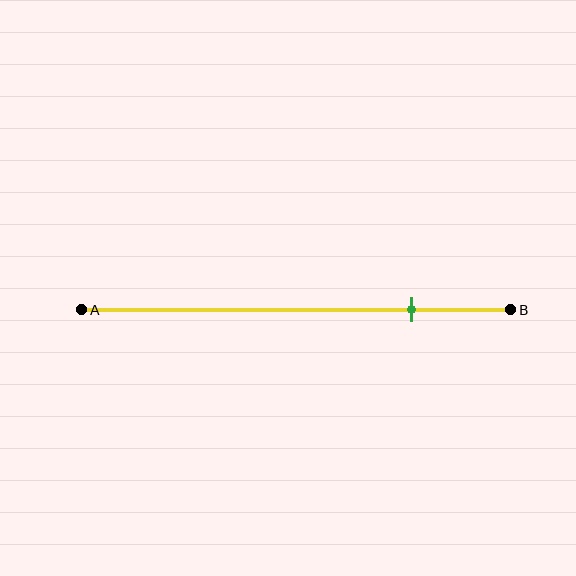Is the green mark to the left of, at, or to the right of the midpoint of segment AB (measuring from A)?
The green mark is to the right of the midpoint of segment AB.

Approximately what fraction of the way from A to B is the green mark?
The green mark is approximately 75% of the way from A to B.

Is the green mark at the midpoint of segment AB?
No, the mark is at about 75% from A, not at the 50% midpoint.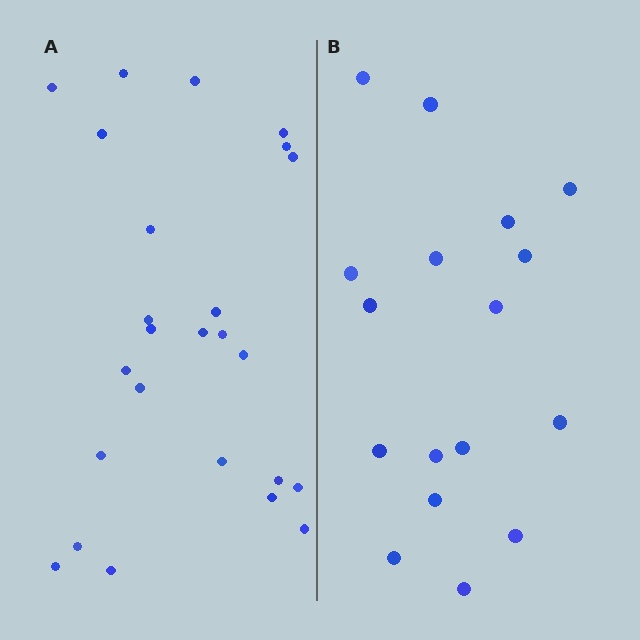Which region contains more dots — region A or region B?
Region A (the left region) has more dots.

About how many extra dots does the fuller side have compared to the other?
Region A has roughly 8 or so more dots than region B.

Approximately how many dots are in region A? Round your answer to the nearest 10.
About 20 dots. (The exact count is 25, which rounds to 20.)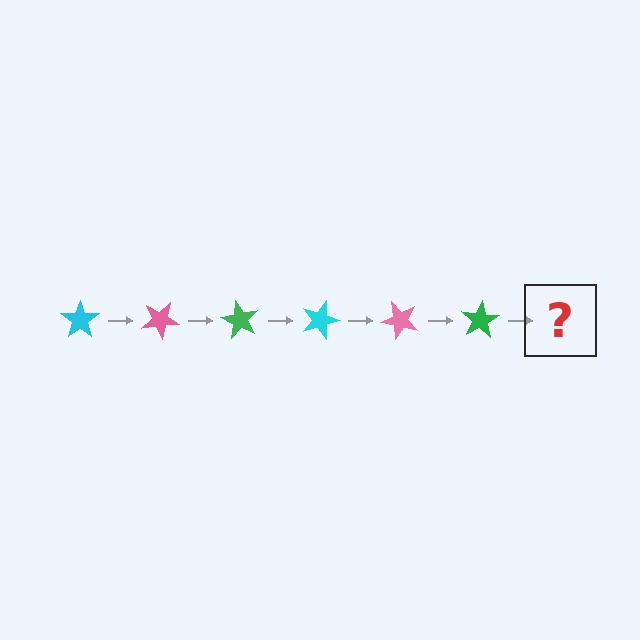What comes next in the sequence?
The next element should be a cyan star, rotated 180 degrees from the start.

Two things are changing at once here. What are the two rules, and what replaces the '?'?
The two rules are that it rotates 30 degrees each step and the color cycles through cyan, pink, and green. The '?' should be a cyan star, rotated 180 degrees from the start.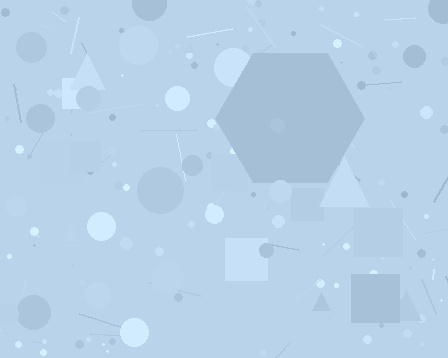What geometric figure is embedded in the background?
A hexagon is embedded in the background.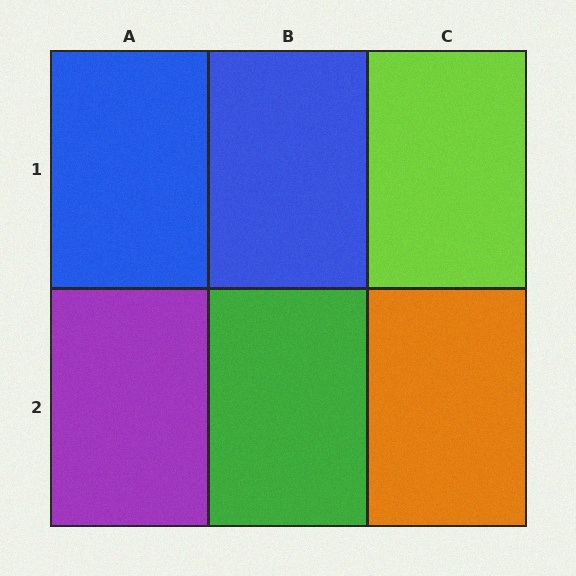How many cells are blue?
2 cells are blue.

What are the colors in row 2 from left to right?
Purple, green, orange.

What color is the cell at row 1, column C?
Lime.